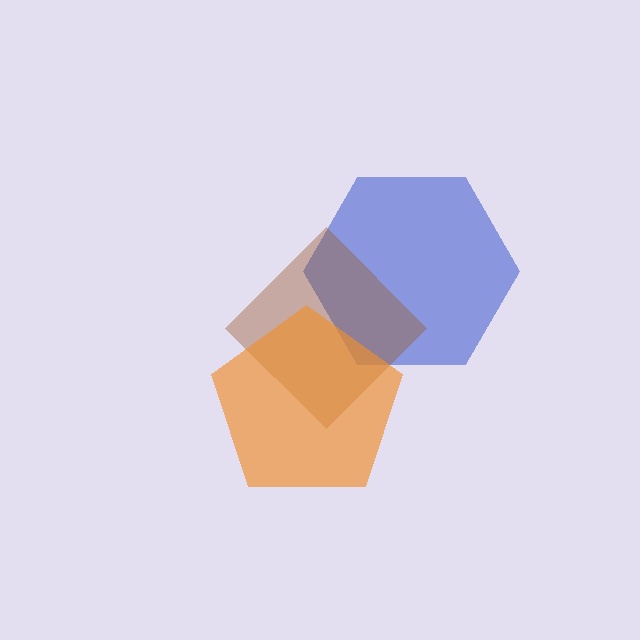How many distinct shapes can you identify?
There are 3 distinct shapes: a blue hexagon, a brown diamond, an orange pentagon.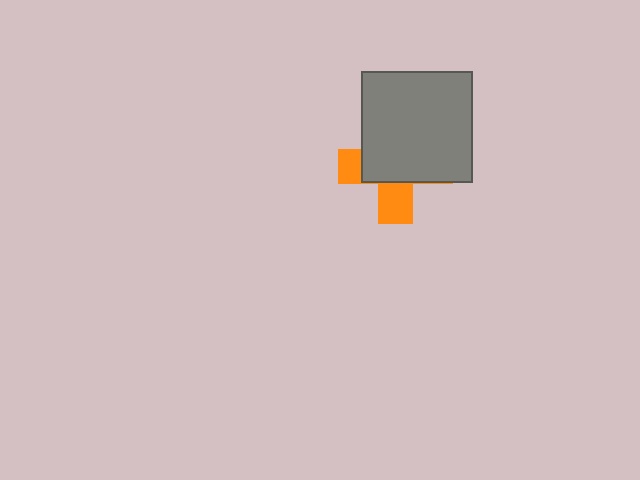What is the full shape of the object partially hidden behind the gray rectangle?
The partially hidden object is an orange cross.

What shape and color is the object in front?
The object in front is a gray rectangle.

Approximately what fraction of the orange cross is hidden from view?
Roughly 67% of the orange cross is hidden behind the gray rectangle.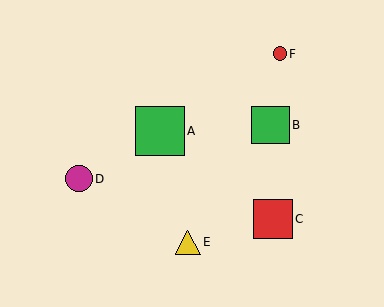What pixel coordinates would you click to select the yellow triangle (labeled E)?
Click at (188, 242) to select the yellow triangle E.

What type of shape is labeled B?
Shape B is a green square.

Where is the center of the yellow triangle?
The center of the yellow triangle is at (188, 242).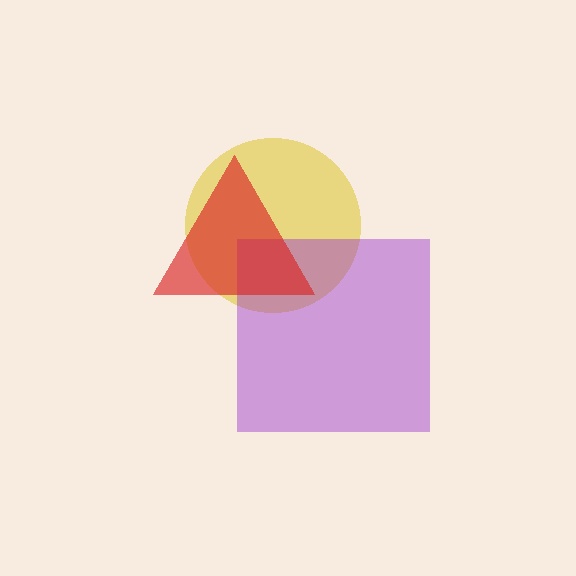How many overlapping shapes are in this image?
There are 3 overlapping shapes in the image.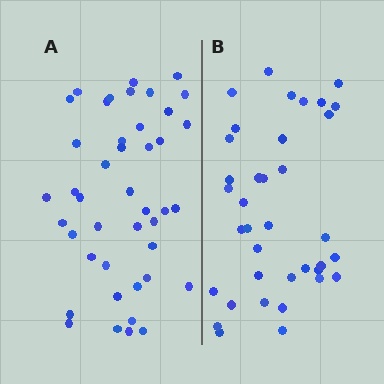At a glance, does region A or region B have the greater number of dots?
Region A (the left region) has more dots.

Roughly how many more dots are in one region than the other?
Region A has about 6 more dots than region B.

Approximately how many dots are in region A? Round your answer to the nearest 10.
About 40 dots. (The exact count is 43, which rounds to 40.)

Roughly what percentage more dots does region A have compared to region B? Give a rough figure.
About 15% more.